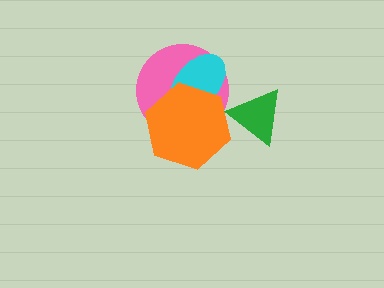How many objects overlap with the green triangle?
0 objects overlap with the green triangle.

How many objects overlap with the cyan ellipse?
2 objects overlap with the cyan ellipse.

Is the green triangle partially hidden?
No, no other shape covers it.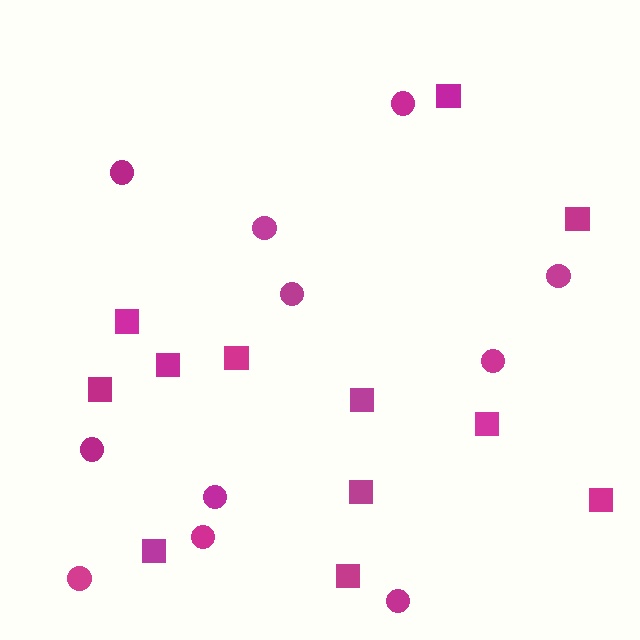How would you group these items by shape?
There are 2 groups: one group of circles (11) and one group of squares (12).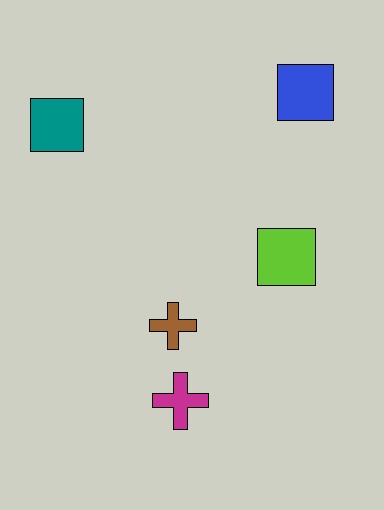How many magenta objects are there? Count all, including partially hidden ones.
There is 1 magenta object.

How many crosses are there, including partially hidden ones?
There are 2 crosses.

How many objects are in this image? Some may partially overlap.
There are 5 objects.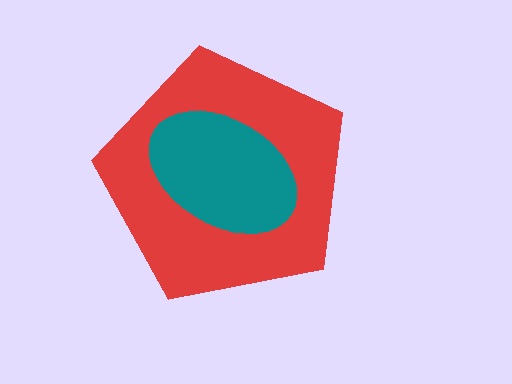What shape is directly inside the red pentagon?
The teal ellipse.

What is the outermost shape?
The red pentagon.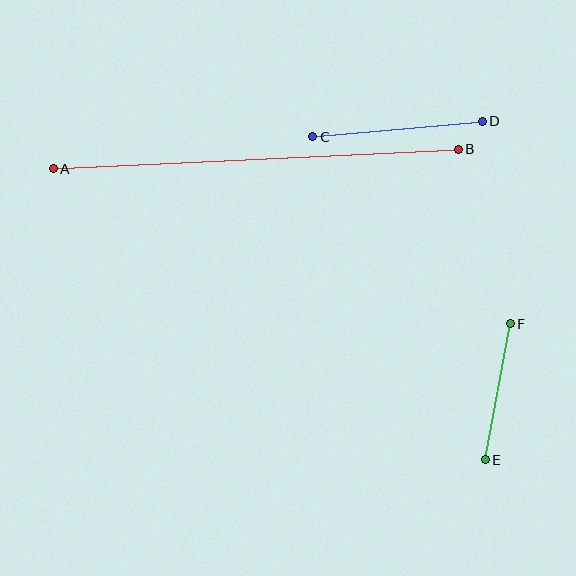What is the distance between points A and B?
The distance is approximately 406 pixels.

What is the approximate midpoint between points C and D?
The midpoint is at approximately (398, 129) pixels.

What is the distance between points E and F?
The distance is approximately 138 pixels.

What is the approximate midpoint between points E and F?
The midpoint is at approximately (498, 392) pixels.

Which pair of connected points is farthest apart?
Points A and B are farthest apart.